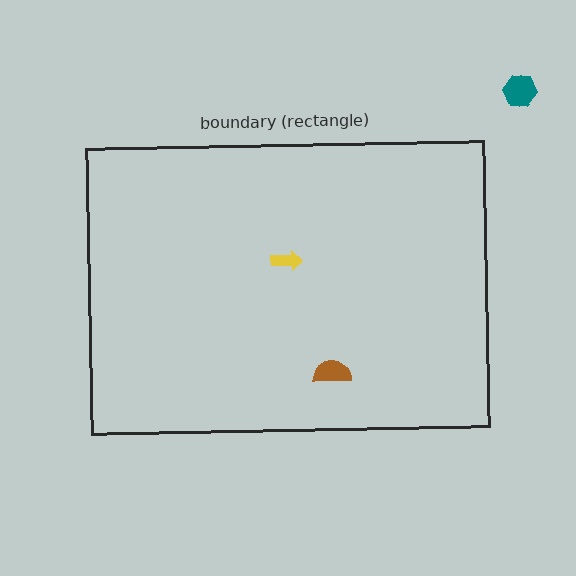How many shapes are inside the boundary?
2 inside, 1 outside.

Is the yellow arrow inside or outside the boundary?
Inside.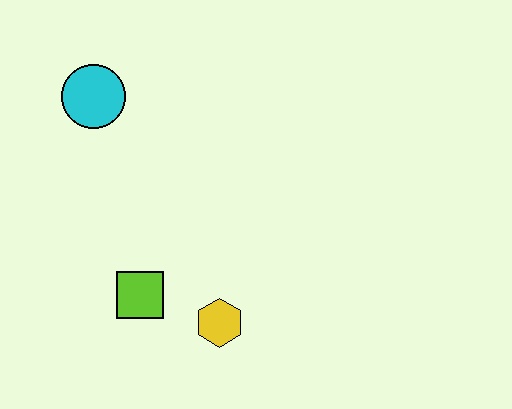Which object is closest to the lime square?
The yellow hexagon is closest to the lime square.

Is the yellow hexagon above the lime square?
No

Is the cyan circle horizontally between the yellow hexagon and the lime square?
No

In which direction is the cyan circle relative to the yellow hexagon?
The cyan circle is above the yellow hexagon.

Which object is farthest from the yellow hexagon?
The cyan circle is farthest from the yellow hexagon.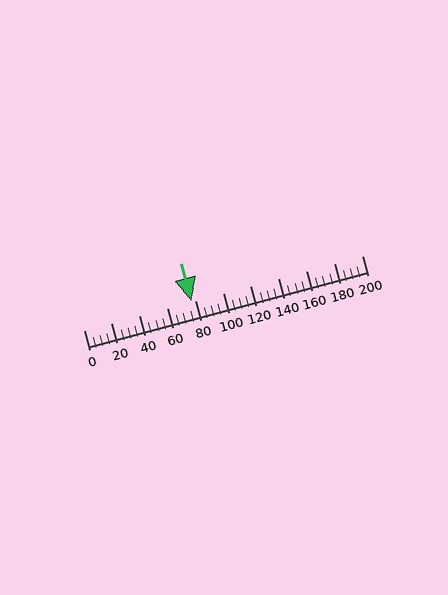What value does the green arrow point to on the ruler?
The green arrow points to approximately 77.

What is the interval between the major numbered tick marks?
The major tick marks are spaced 20 units apart.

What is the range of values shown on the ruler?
The ruler shows values from 0 to 200.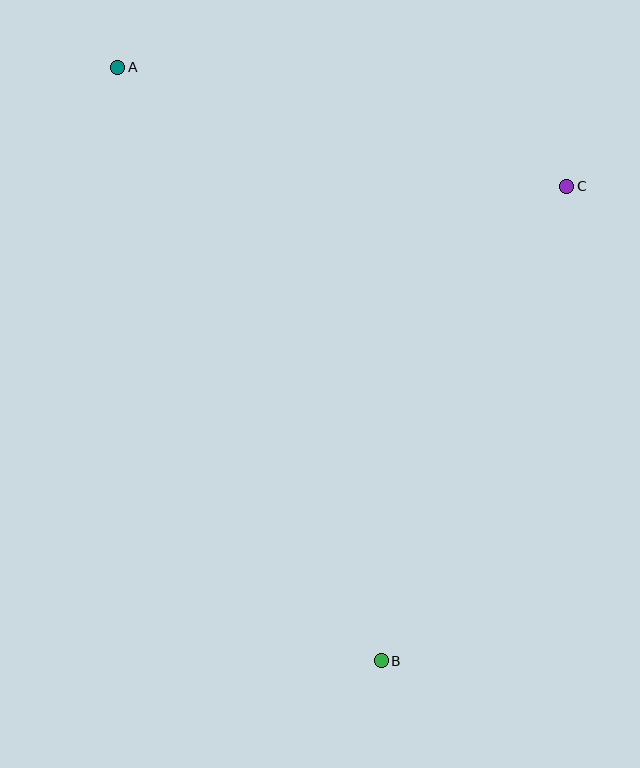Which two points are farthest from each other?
Points A and B are farthest from each other.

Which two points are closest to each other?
Points A and C are closest to each other.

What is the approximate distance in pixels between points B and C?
The distance between B and C is approximately 510 pixels.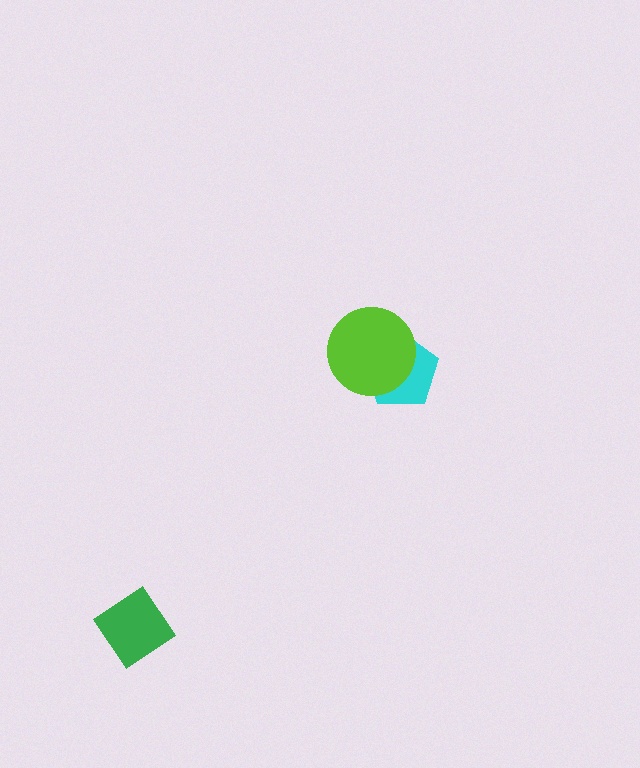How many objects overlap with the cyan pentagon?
1 object overlaps with the cyan pentagon.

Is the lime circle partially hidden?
No, no other shape covers it.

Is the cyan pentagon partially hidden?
Yes, it is partially covered by another shape.